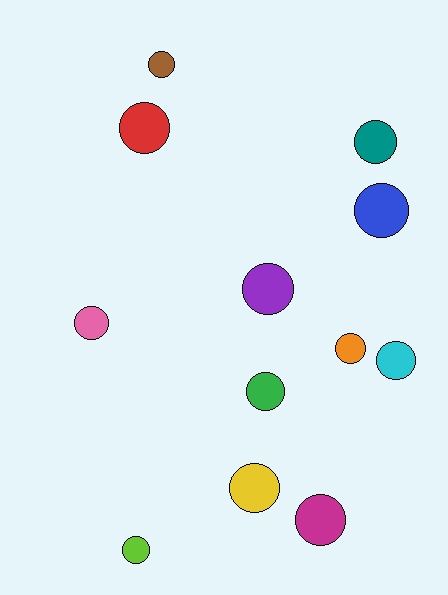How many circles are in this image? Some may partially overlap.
There are 12 circles.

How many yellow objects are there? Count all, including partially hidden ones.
There is 1 yellow object.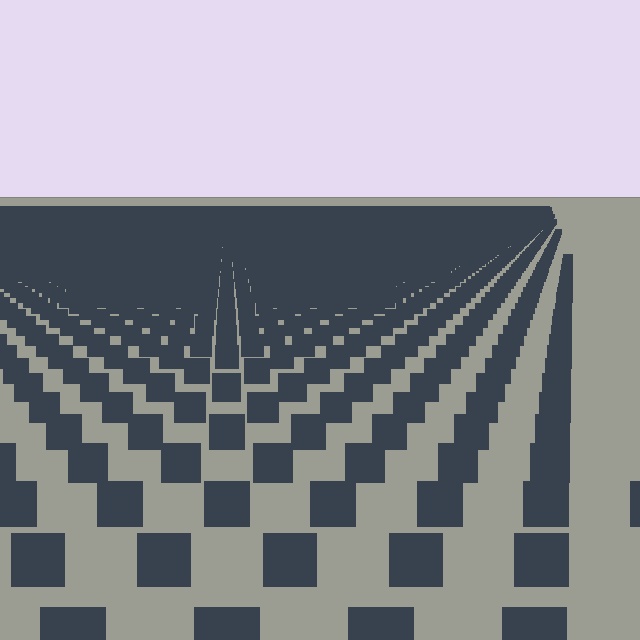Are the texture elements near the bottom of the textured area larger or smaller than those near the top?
Larger. Near the bottom, elements are closer to the viewer and appear at a bigger on-screen size.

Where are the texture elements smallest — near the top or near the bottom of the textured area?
Near the top.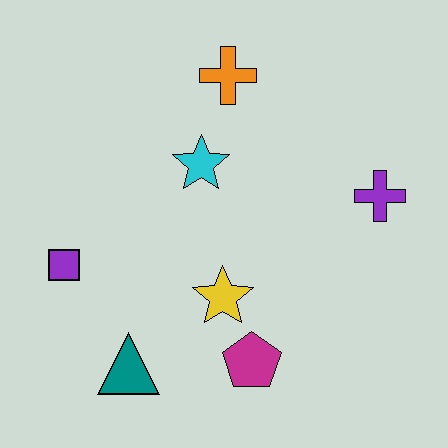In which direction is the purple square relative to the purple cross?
The purple square is to the left of the purple cross.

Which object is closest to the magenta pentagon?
The yellow star is closest to the magenta pentagon.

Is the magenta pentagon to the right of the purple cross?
No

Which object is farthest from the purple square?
The purple cross is farthest from the purple square.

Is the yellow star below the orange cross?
Yes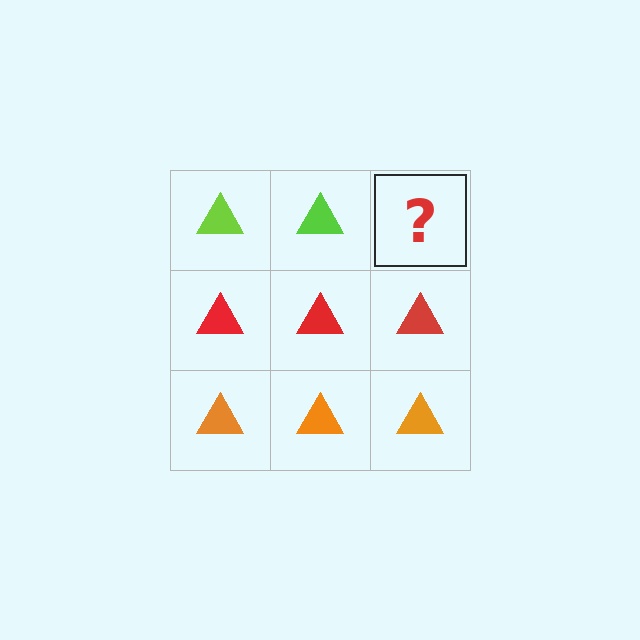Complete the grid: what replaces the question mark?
The question mark should be replaced with a lime triangle.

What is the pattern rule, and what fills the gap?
The rule is that each row has a consistent color. The gap should be filled with a lime triangle.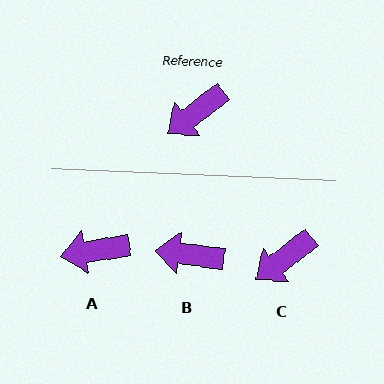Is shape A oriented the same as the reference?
No, it is off by about 29 degrees.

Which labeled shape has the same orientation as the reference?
C.